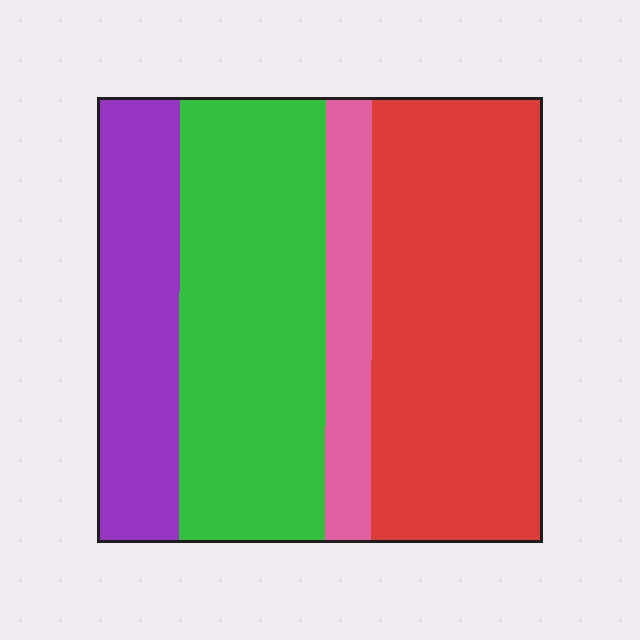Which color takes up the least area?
Pink, at roughly 10%.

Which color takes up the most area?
Red, at roughly 40%.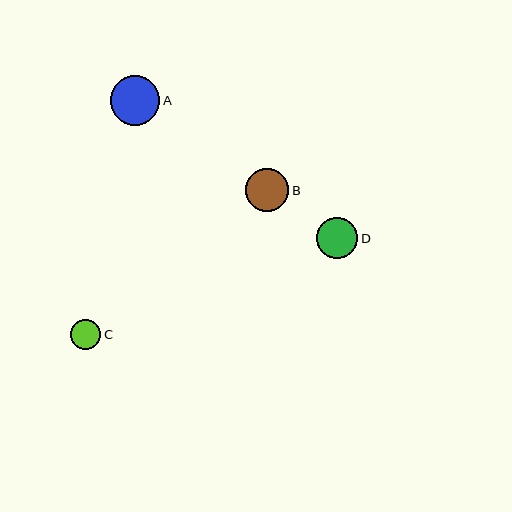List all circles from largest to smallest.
From largest to smallest: A, B, D, C.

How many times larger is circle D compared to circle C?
Circle D is approximately 1.4 times the size of circle C.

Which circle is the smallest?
Circle C is the smallest with a size of approximately 30 pixels.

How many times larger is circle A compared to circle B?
Circle A is approximately 1.2 times the size of circle B.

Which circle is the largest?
Circle A is the largest with a size of approximately 50 pixels.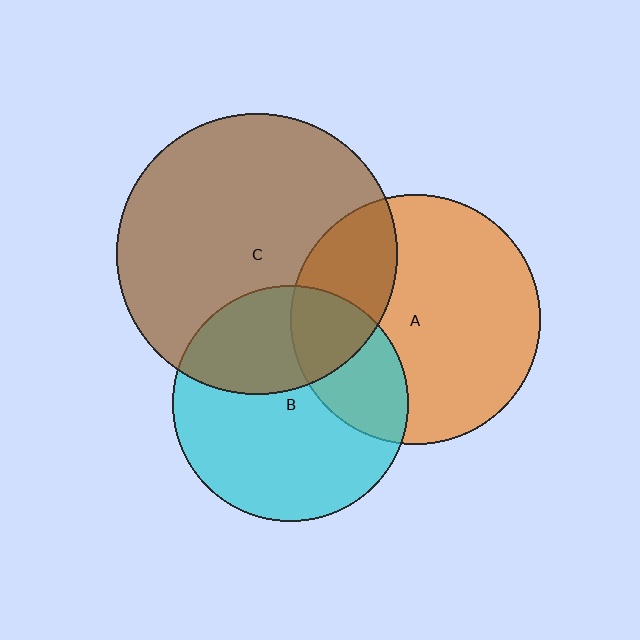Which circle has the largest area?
Circle C (brown).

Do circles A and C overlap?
Yes.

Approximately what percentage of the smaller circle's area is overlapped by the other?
Approximately 25%.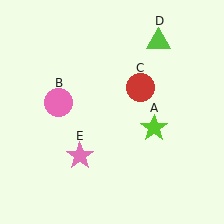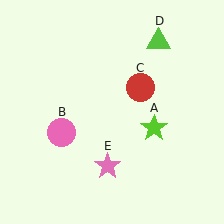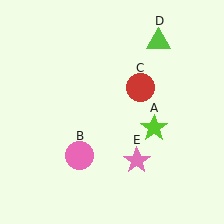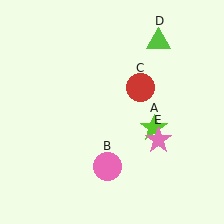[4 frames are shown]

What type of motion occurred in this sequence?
The pink circle (object B), pink star (object E) rotated counterclockwise around the center of the scene.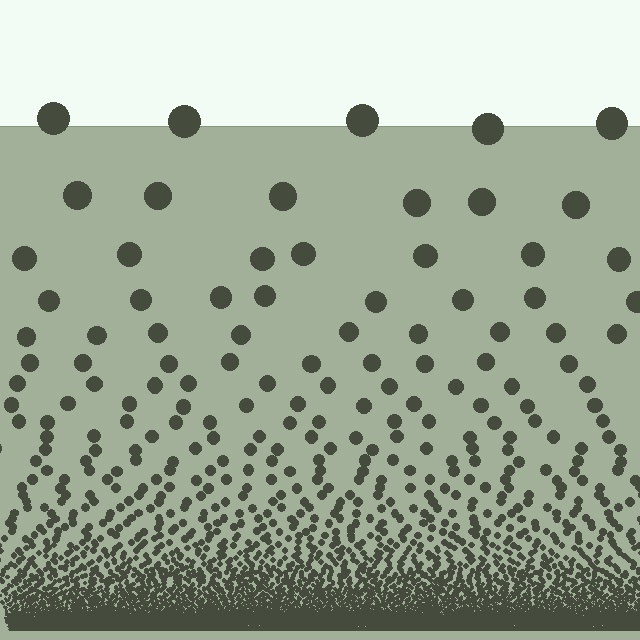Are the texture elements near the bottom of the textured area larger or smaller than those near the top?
Smaller. The gradient is inverted — elements near the bottom are smaller and denser.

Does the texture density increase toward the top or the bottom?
Density increases toward the bottom.